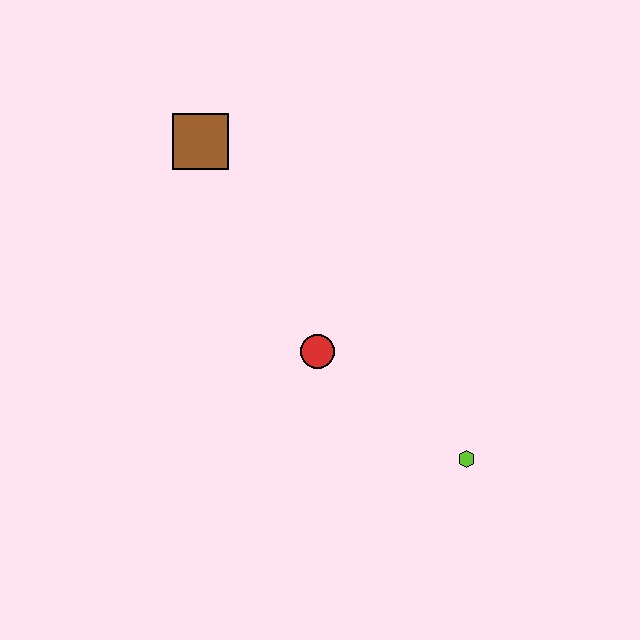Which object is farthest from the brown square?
The lime hexagon is farthest from the brown square.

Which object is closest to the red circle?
The lime hexagon is closest to the red circle.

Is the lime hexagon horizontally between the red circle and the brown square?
No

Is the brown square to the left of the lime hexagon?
Yes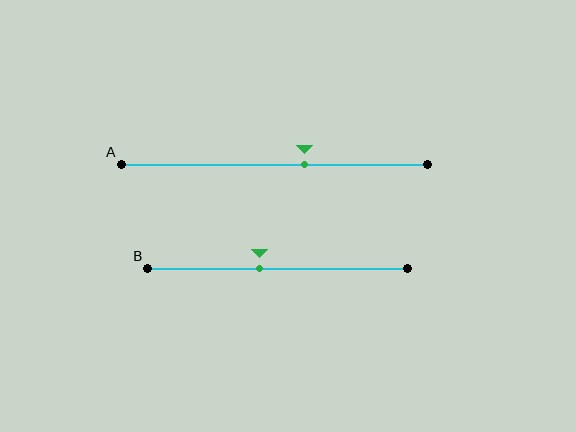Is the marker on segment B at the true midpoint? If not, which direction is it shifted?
No, the marker on segment B is shifted to the left by about 7% of the segment length.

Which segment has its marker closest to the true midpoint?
Segment B has its marker closest to the true midpoint.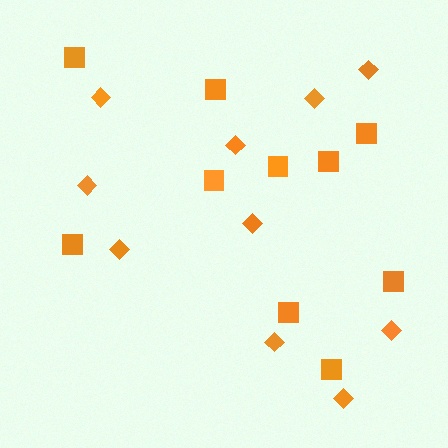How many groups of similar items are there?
There are 2 groups: one group of squares (10) and one group of diamonds (10).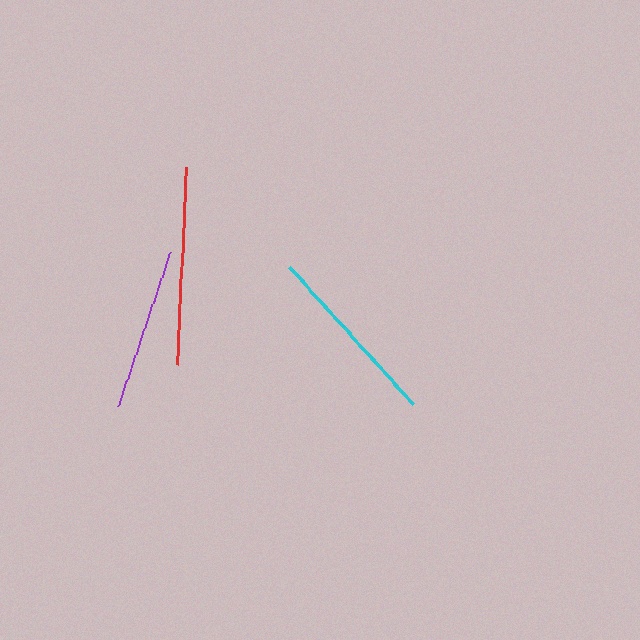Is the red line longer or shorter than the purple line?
The red line is longer than the purple line.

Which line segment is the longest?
The red line is the longest at approximately 198 pixels.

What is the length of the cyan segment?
The cyan segment is approximately 184 pixels long.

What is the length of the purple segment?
The purple segment is approximately 163 pixels long.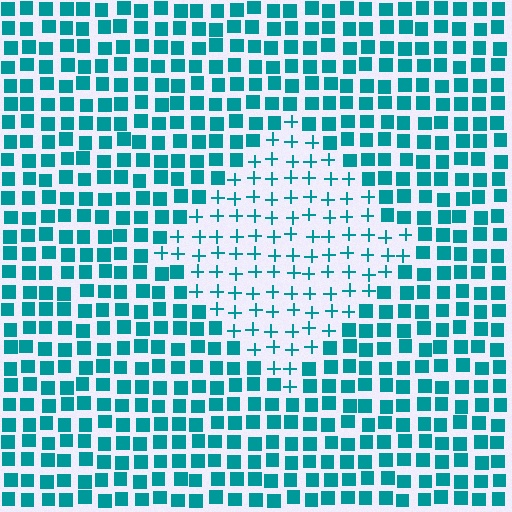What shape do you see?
I see a diamond.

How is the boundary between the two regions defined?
The boundary is defined by a change in element shape: plus signs inside vs. squares outside. All elements share the same color and spacing.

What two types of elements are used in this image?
The image uses plus signs inside the diamond region and squares outside it.